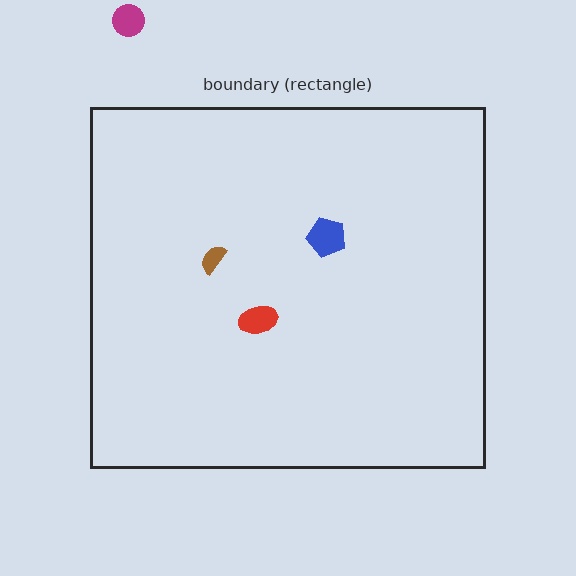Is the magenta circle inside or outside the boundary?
Outside.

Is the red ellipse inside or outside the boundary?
Inside.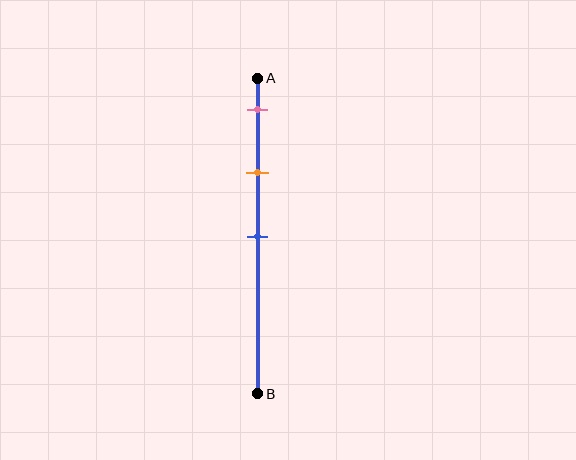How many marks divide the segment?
There are 3 marks dividing the segment.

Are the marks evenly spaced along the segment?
Yes, the marks are approximately evenly spaced.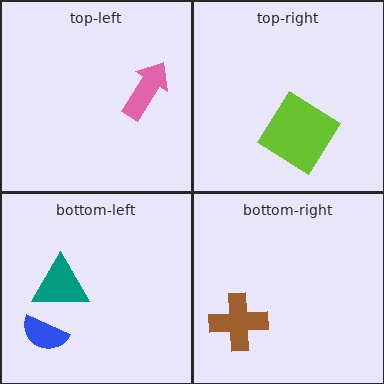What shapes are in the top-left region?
The pink arrow.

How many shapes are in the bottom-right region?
1.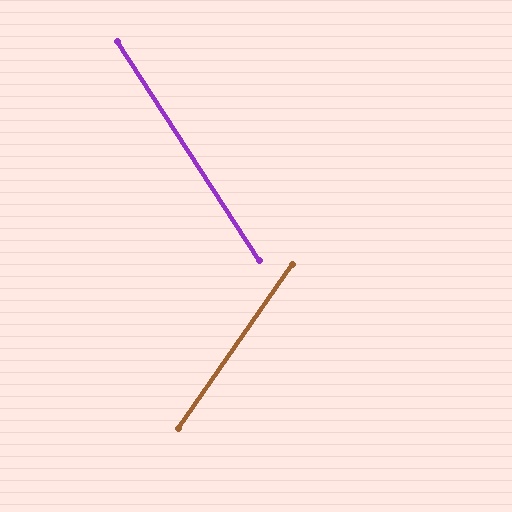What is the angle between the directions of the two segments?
Approximately 68 degrees.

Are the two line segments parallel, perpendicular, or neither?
Neither parallel nor perpendicular — they differ by about 68°.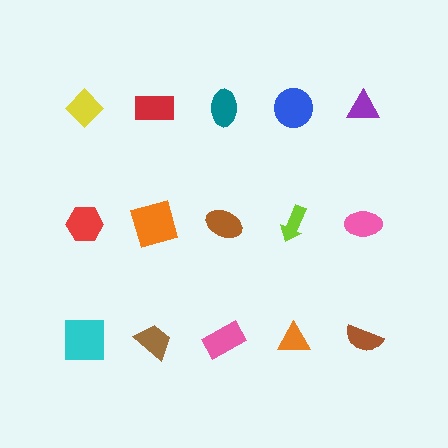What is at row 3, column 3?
A pink rectangle.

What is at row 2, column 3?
A brown ellipse.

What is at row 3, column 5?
A brown semicircle.